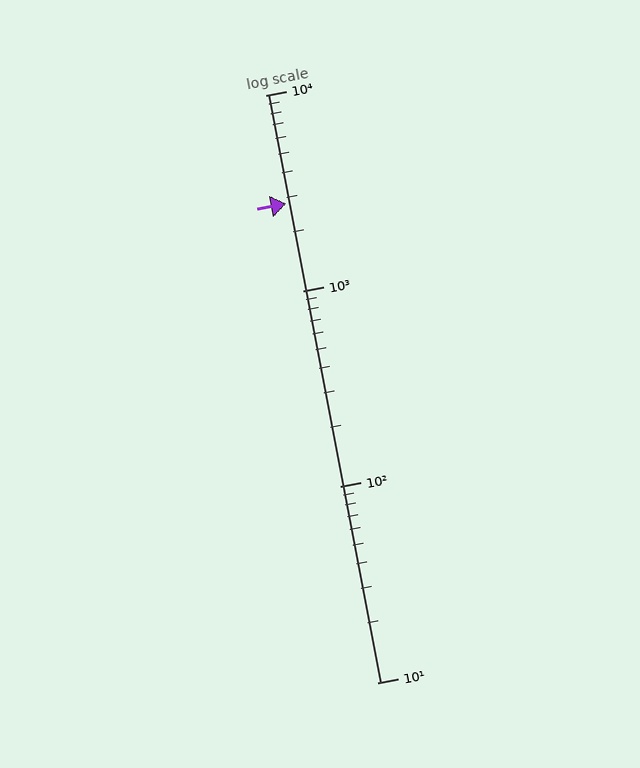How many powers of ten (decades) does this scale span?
The scale spans 3 decades, from 10 to 10000.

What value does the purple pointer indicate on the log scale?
The pointer indicates approximately 2800.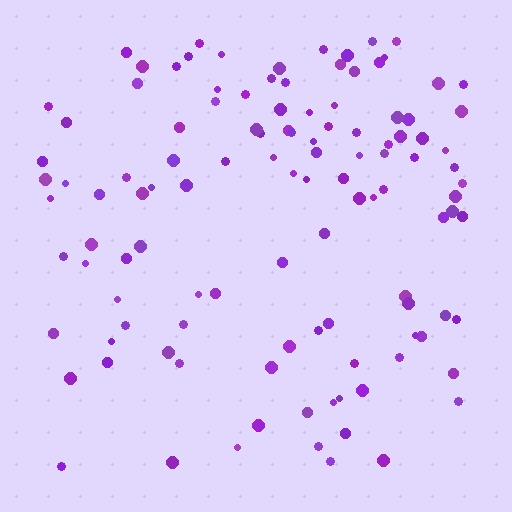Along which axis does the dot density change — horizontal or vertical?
Vertical.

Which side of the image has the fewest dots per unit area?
The bottom.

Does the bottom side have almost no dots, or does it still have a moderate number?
Still a moderate number, just noticeably fewer than the top.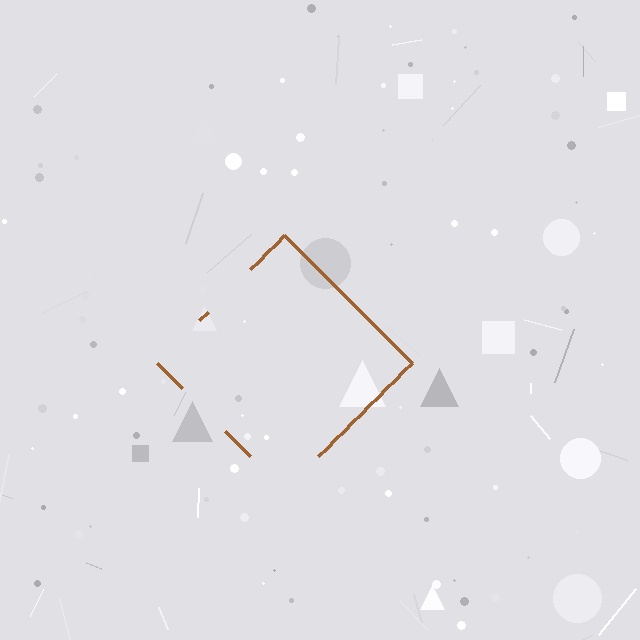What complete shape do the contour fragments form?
The contour fragments form a diamond.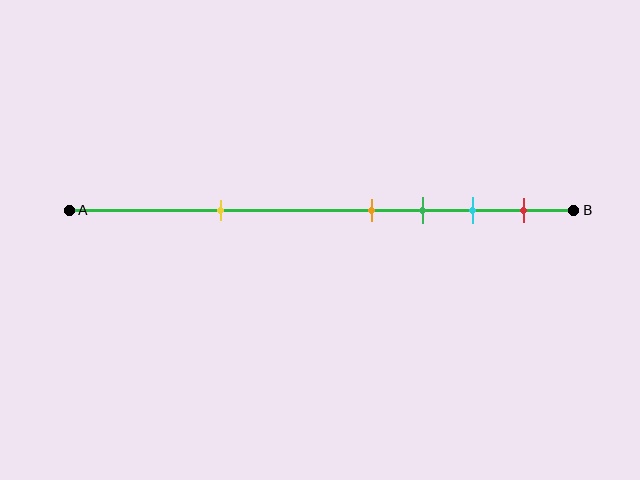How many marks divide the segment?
There are 5 marks dividing the segment.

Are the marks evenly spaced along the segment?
No, the marks are not evenly spaced.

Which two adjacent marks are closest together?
The orange and green marks are the closest adjacent pair.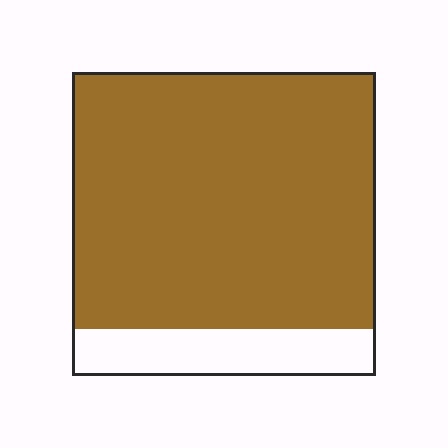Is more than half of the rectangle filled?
Yes.